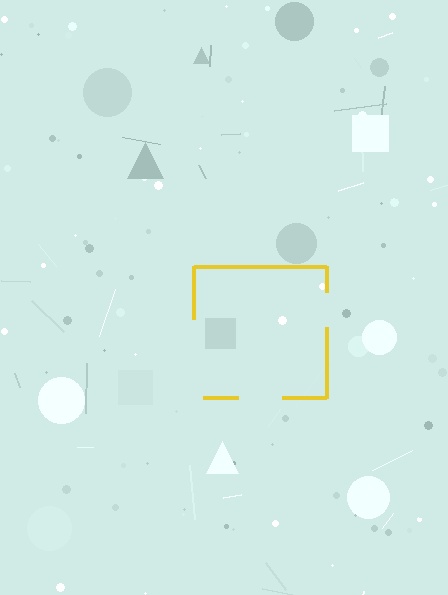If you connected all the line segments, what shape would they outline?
They would outline a square.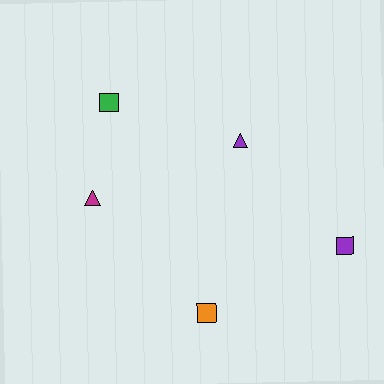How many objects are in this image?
There are 5 objects.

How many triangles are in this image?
There are 2 triangles.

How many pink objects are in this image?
There are no pink objects.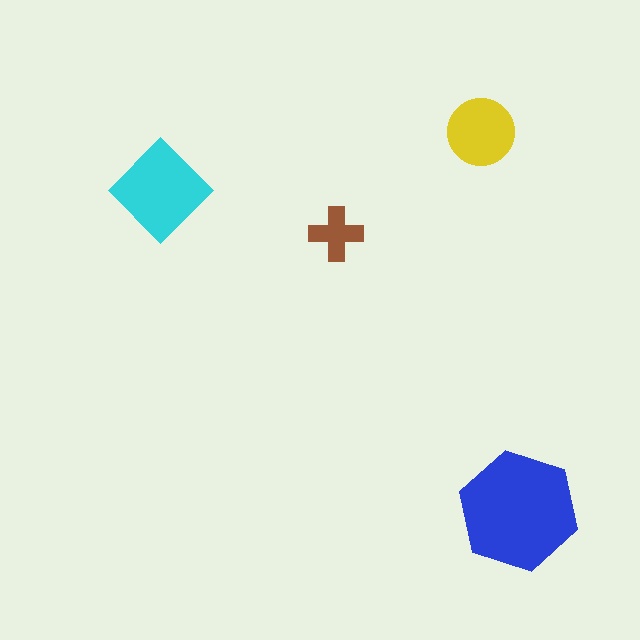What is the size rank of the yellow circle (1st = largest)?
3rd.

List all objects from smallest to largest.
The brown cross, the yellow circle, the cyan diamond, the blue hexagon.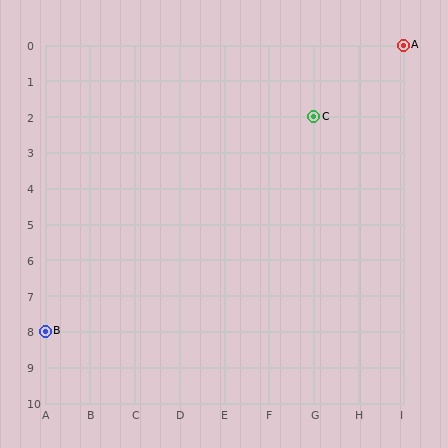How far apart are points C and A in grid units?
Points C and A are 2 columns and 2 rows apart (about 2.8 grid units diagonally).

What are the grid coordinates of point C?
Point C is at grid coordinates (G, 2).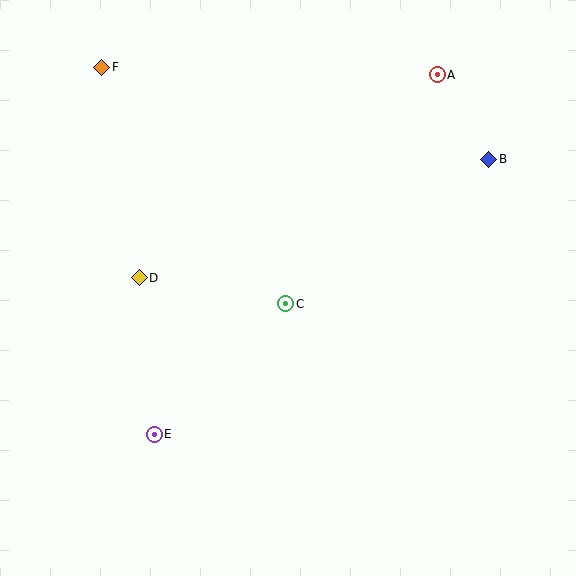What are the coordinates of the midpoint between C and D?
The midpoint between C and D is at (213, 291).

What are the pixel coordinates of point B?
Point B is at (489, 159).